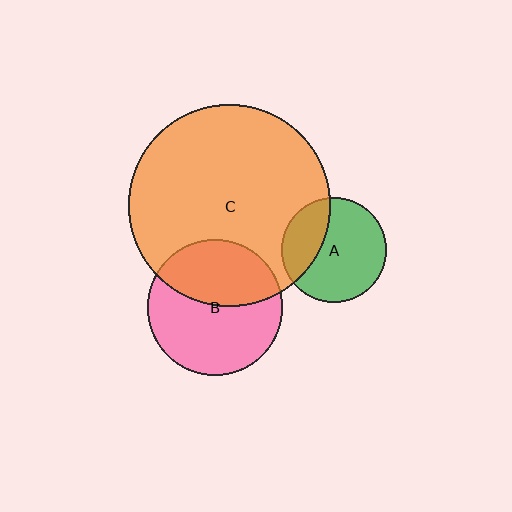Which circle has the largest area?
Circle C (orange).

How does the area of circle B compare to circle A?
Approximately 1.7 times.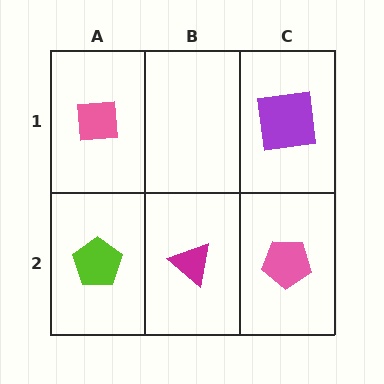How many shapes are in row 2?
3 shapes.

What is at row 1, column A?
A pink square.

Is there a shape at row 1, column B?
No, that cell is empty.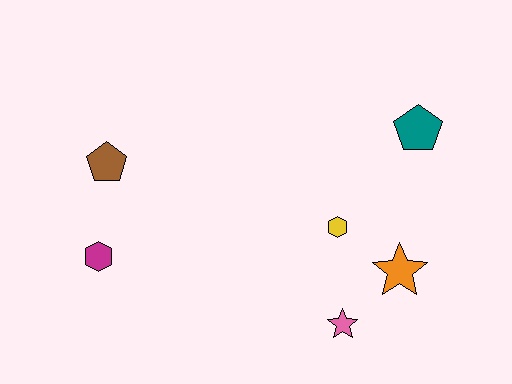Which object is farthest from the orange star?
The brown pentagon is farthest from the orange star.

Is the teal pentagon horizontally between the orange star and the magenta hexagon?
No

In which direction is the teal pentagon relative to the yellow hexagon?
The teal pentagon is above the yellow hexagon.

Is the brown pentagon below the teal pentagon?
Yes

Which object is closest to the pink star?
The orange star is closest to the pink star.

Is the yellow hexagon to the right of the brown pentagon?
Yes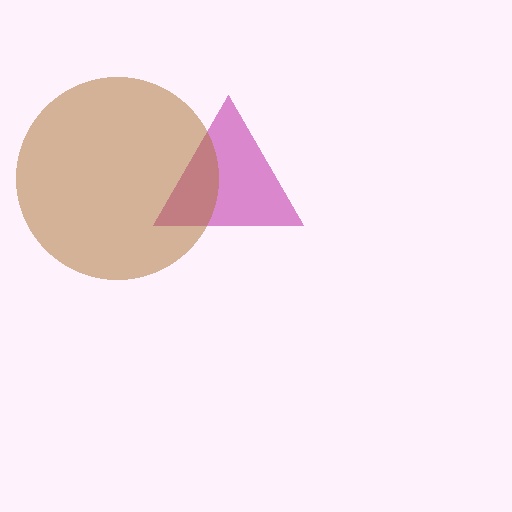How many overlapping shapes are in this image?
There are 2 overlapping shapes in the image.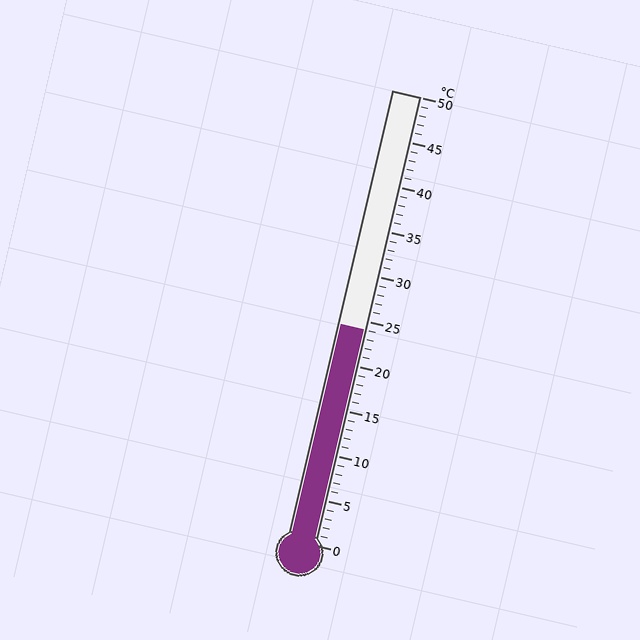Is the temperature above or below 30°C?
The temperature is below 30°C.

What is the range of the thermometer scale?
The thermometer scale ranges from 0°C to 50°C.